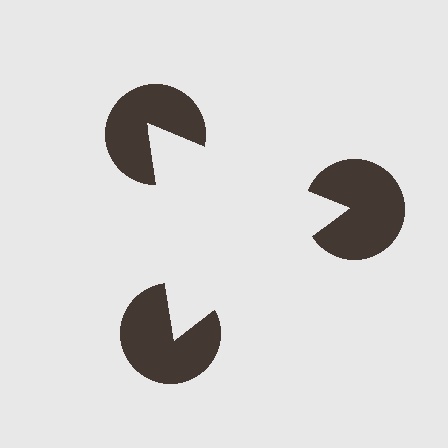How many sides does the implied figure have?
3 sides.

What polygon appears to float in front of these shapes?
An illusory triangle — its edges are inferred from the aligned wedge cuts in the pac-man discs, not physically drawn.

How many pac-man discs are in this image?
There are 3 — one at each vertex of the illusory triangle.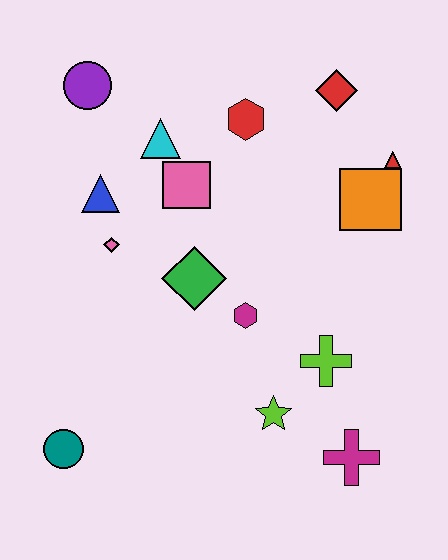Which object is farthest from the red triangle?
The teal circle is farthest from the red triangle.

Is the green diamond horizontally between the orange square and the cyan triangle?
Yes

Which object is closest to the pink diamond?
The blue triangle is closest to the pink diamond.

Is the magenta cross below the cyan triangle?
Yes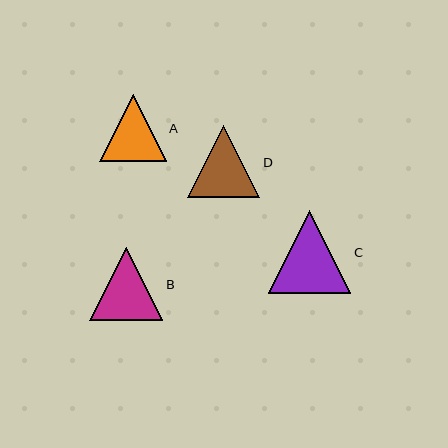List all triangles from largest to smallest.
From largest to smallest: C, B, D, A.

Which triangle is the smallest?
Triangle A is the smallest with a size of approximately 67 pixels.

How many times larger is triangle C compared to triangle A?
Triangle C is approximately 1.2 times the size of triangle A.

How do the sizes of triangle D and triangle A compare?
Triangle D and triangle A are approximately the same size.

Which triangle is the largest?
Triangle C is the largest with a size of approximately 83 pixels.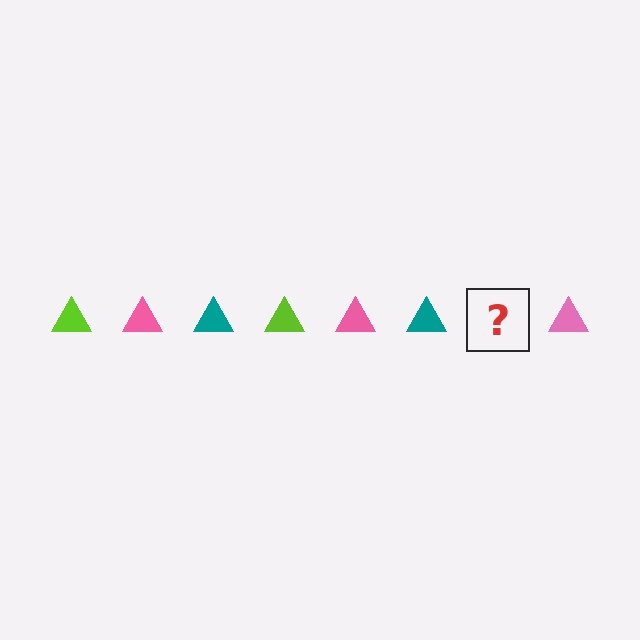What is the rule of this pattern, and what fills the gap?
The rule is that the pattern cycles through lime, pink, teal triangles. The gap should be filled with a lime triangle.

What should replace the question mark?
The question mark should be replaced with a lime triangle.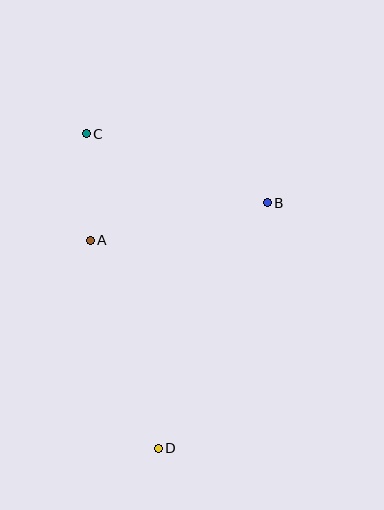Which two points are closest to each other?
Points A and C are closest to each other.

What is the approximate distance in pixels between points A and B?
The distance between A and B is approximately 181 pixels.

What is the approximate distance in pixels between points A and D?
The distance between A and D is approximately 219 pixels.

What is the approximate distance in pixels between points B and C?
The distance between B and C is approximately 194 pixels.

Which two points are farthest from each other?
Points C and D are farthest from each other.